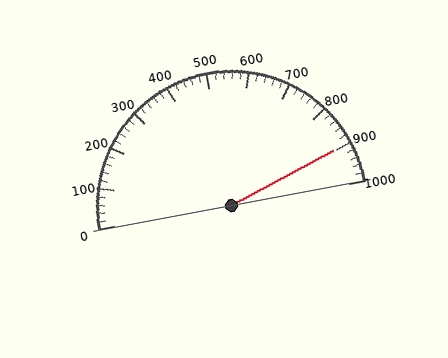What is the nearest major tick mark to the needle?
The nearest major tick mark is 900.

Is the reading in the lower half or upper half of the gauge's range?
The reading is in the upper half of the range (0 to 1000).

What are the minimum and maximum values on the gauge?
The gauge ranges from 0 to 1000.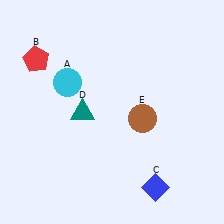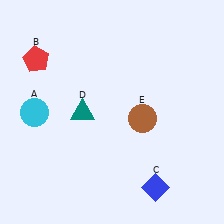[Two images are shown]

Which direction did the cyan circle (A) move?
The cyan circle (A) moved left.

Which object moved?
The cyan circle (A) moved left.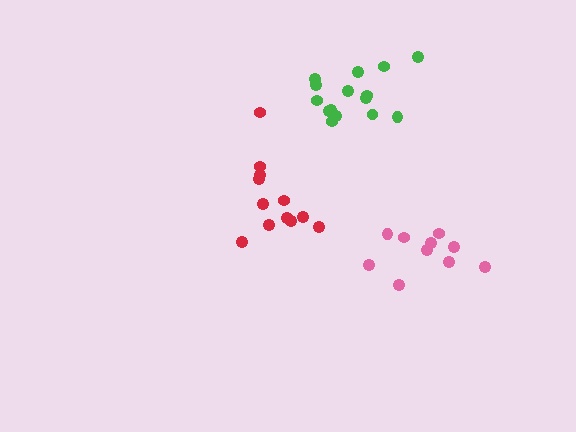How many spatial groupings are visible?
There are 3 spatial groupings.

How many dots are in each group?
Group 1: 15 dots, Group 2: 12 dots, Group 3: 10 dots (37 total).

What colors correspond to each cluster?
The clusters are colored: green, red, pink.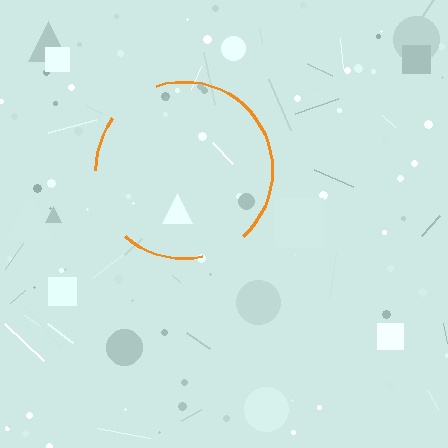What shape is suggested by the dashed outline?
The dashed outline suggests a circle.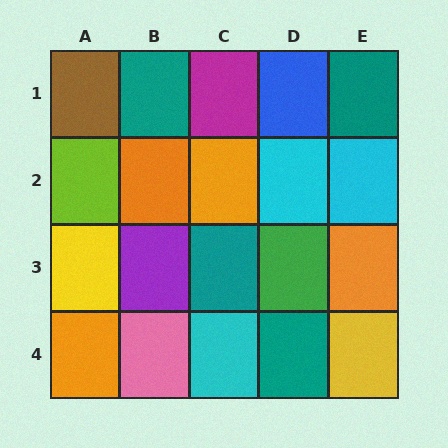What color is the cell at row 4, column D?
Teal.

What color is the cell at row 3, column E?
Orange.